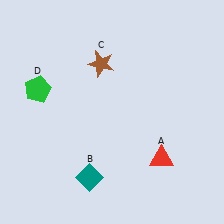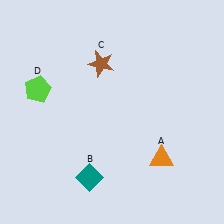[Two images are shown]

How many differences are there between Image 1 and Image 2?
There are 2 differences between the two images.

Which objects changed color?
A changed from red to orange. D changed from green to lime.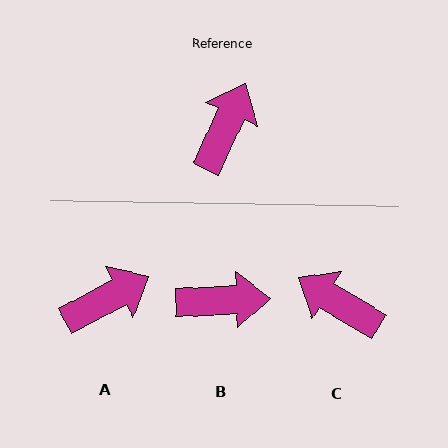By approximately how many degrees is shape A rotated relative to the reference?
Approximately 37 degrees clockwise.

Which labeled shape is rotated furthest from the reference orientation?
C, about 84 degrees away.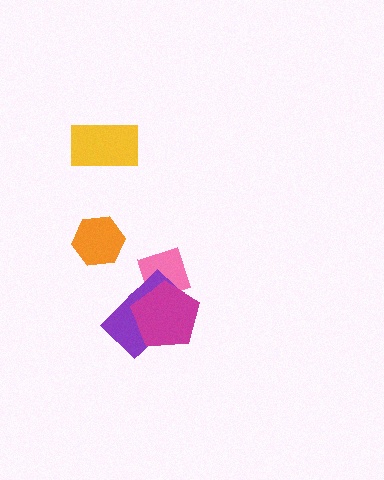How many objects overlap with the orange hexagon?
0 objects overlap with the orange hexagon.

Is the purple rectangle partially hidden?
Yes, it is partially covered by another shape.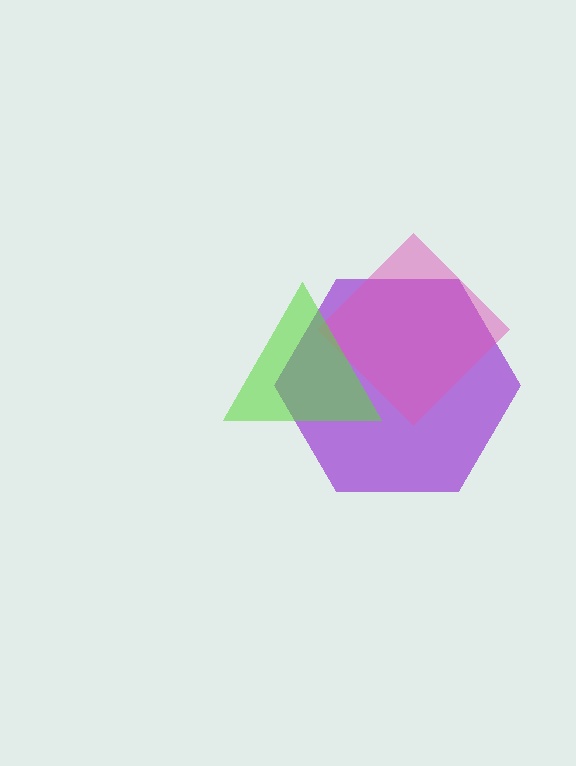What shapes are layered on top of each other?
The layered shapes are: a purple hexagon, a pink diamond, a lime triangle.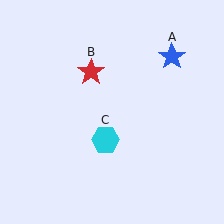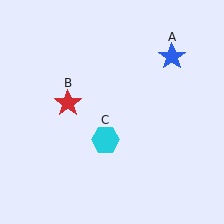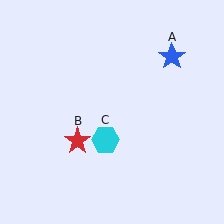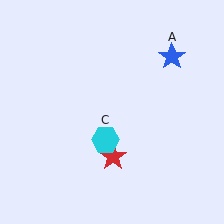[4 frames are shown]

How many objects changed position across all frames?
1 object changed position: red star (object B).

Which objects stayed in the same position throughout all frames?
Blue star (object A) and cyan hexagon (object C) remained stationary.